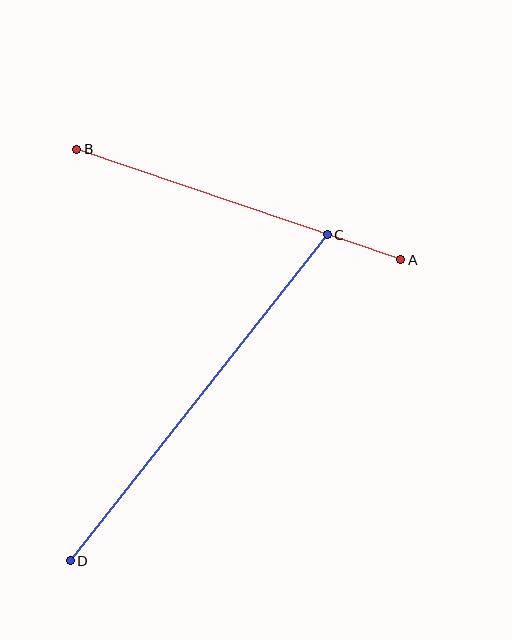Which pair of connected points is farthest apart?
Points C and D are farthest apart.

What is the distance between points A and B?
The distance is approximately 343 pixels.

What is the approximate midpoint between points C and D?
The midpoint is at approximately (199, 398) pixels.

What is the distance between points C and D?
The distance is approximately 415 pixels.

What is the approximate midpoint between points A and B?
The midpoint is at approximately (239, 204) pixels.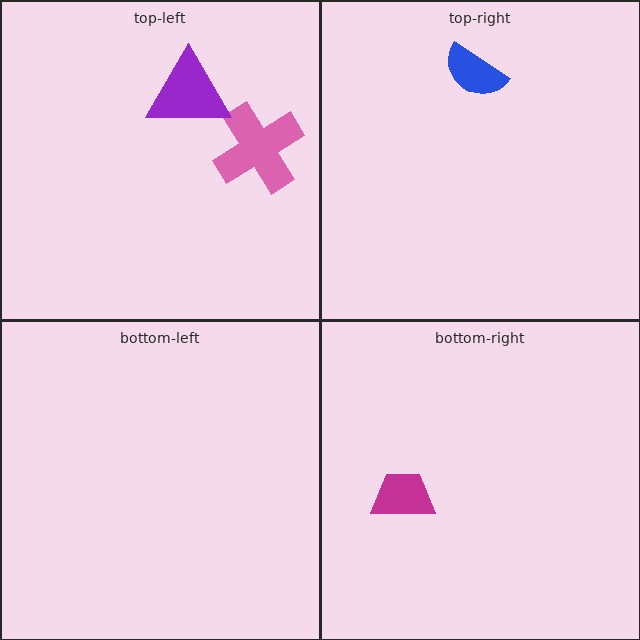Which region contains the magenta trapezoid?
The bottom-right region.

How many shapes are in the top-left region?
2.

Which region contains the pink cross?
The top-left region.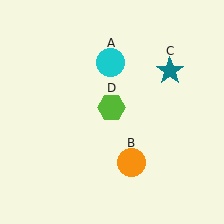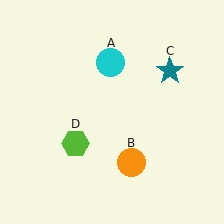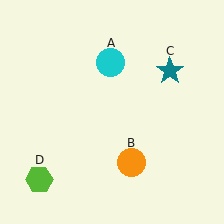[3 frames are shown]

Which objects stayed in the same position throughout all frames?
Cyan circle (object A) and orange circle (object B) and teal star (object C) remained stationary.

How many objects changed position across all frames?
1 object changed position: lime hexagon (object D).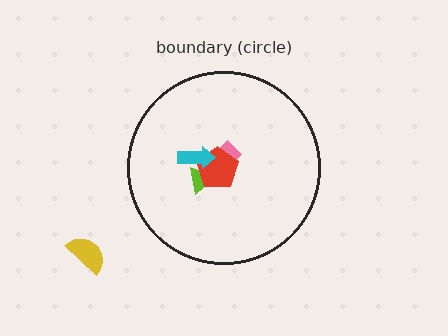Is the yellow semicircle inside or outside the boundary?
Outside.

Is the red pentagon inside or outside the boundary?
Inside.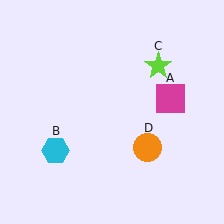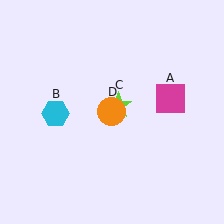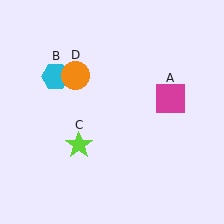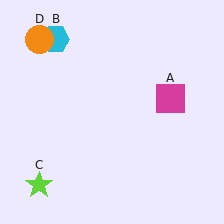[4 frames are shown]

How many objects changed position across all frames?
3 objects changed position: cyan hexagon (object B), lime star (object C), orange circle (object D).